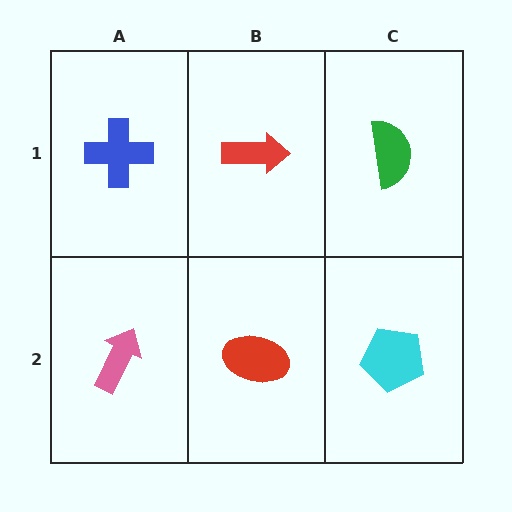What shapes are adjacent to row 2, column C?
A green semicircle (row 1, column C), a red ellipse (row 2, column B).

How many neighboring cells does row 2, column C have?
2.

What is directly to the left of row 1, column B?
A blue cross.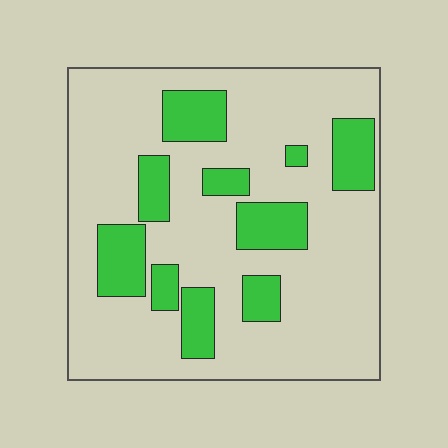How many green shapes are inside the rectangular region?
10.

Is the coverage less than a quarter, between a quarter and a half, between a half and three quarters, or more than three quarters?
Less than a quarter.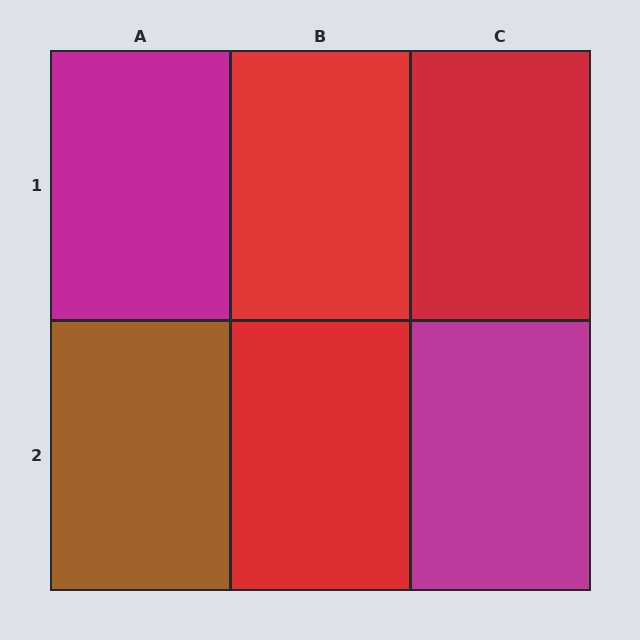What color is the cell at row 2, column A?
Brown.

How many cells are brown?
1 cell is brown.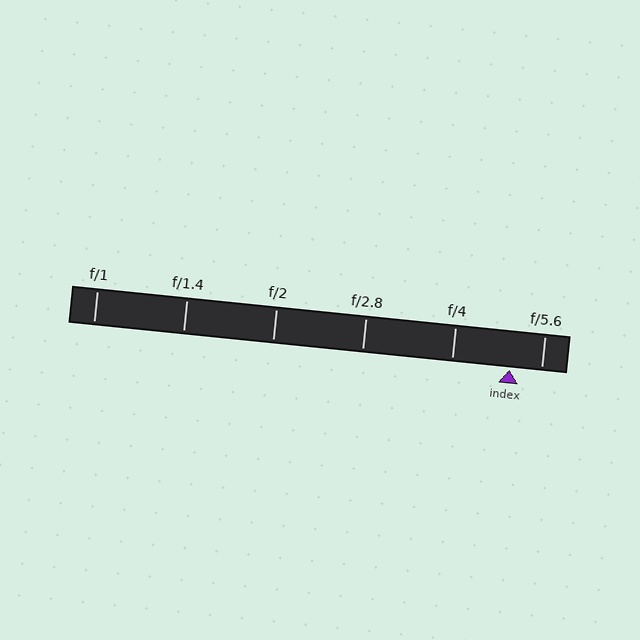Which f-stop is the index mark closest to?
The index mark is closest to f/5.6.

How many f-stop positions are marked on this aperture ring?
There are 6 f-stop positions marked.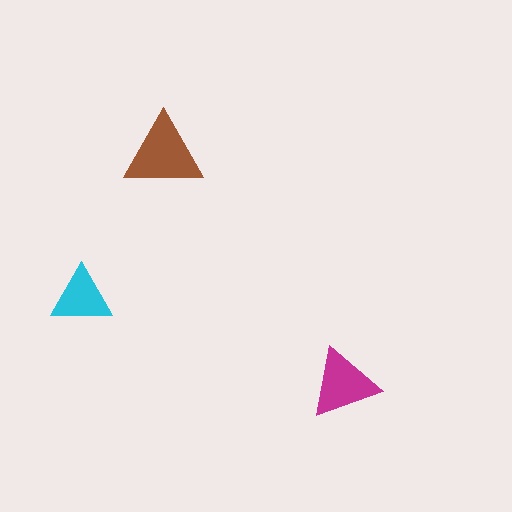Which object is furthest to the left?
The cyan triangle is leftmost.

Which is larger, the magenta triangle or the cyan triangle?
The magenta one.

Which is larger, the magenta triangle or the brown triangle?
The brown one.